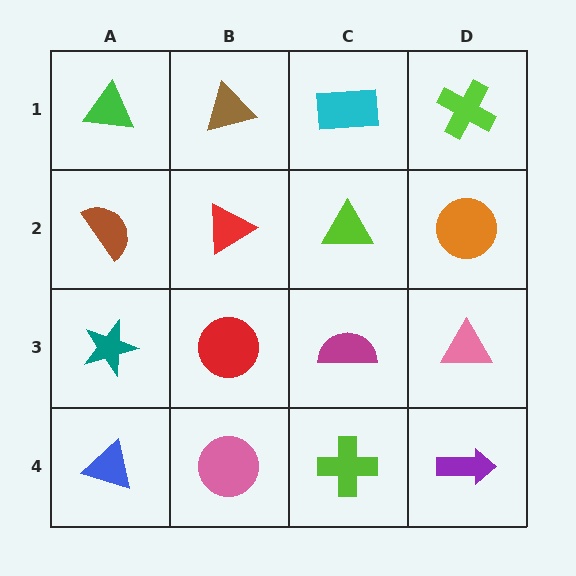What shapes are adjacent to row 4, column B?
A red circle (row 3, column B), a blue triangle (row 4, column A), a lime cross (row 4, column C).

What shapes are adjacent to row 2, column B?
A brown triangle (row 1, column B), a red circle (row 3, column B), a brown semicircle (row 2, column A), a lime triangle (row 2, column C).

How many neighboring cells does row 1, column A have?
2.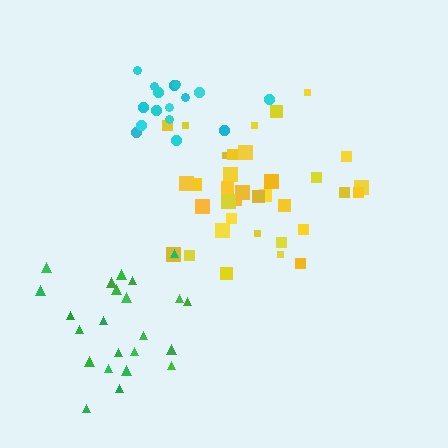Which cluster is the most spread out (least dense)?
Green.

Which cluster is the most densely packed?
Cyan.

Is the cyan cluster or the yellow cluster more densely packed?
Cyan.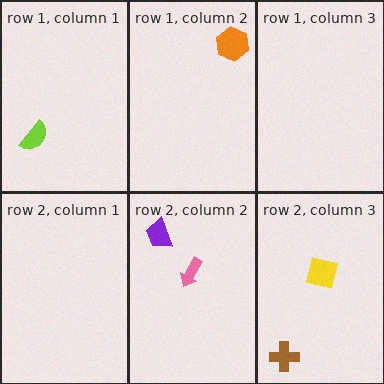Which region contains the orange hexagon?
The row 1, column 2 region.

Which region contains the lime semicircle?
The row 1, column 1 region.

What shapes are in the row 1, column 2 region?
The orange hexagon.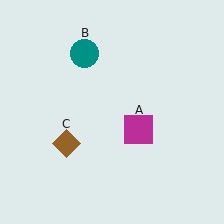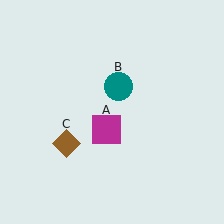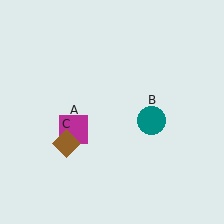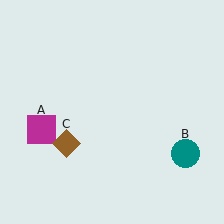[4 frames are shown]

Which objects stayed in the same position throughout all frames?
Brown diamond (object C) remained stationary.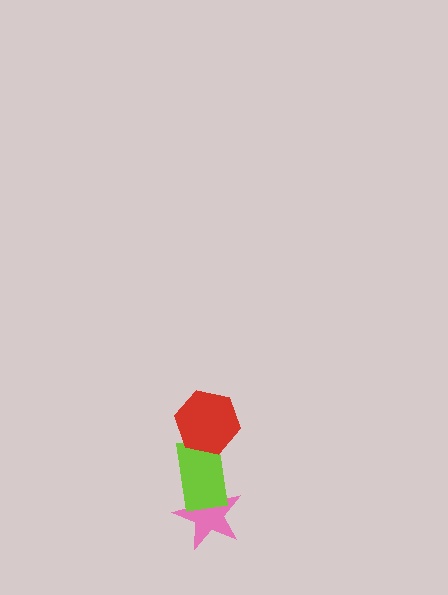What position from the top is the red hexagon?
The red hexagon is 1st from the top.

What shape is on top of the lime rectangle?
The red hexagon is on top of the lime rectangle.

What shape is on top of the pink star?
The lime rectangle is on top of the pink star.